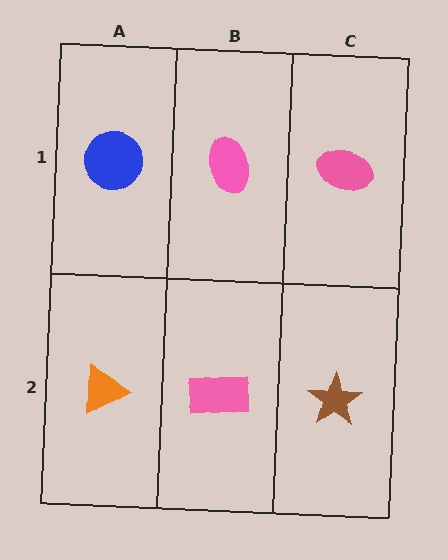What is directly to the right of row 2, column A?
A pink rectangle.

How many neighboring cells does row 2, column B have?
3.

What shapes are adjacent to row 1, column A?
An orange triangle (row 2, column A), a pink ellipse (row 1, column B).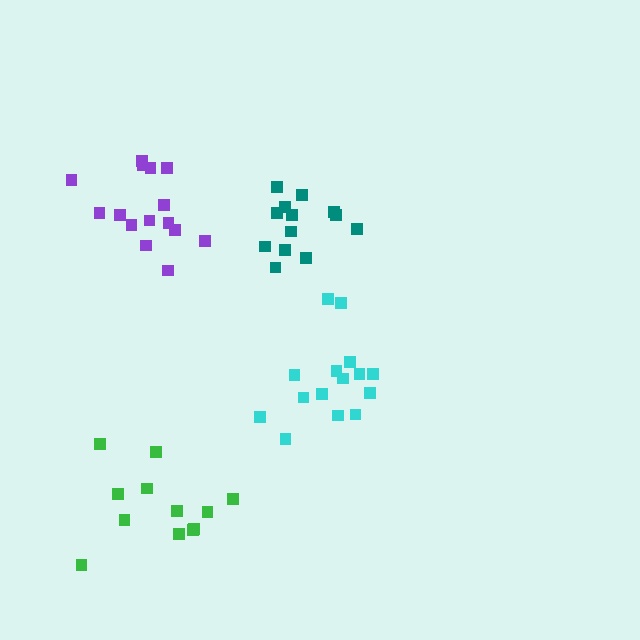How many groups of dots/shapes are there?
There are 4 groups.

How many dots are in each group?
Group 1: 15 dots, Group 2: 15 dots, Group 3: 12 dots, Group 4: 13 dots (55 total).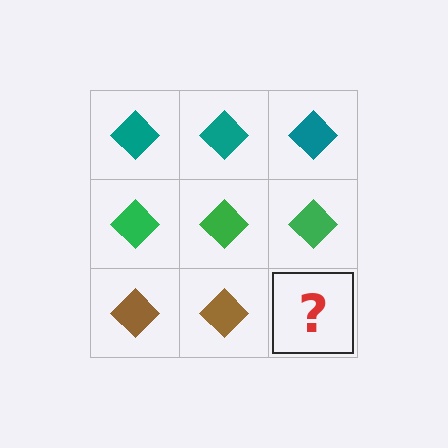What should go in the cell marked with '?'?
The missing cell should contain a brown diamond.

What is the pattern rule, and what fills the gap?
The rule is that each row has a consistent color. The gap should be filled with a brown diamond.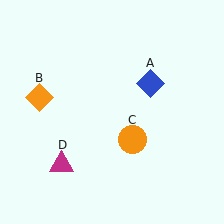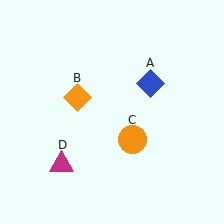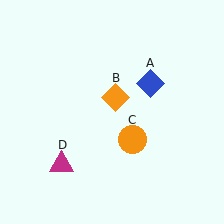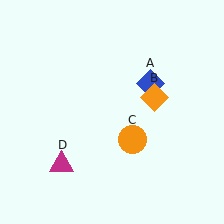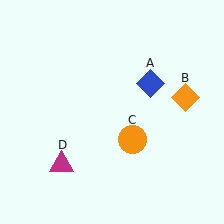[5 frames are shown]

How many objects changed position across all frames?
1 object changed position: orange diamond (object B).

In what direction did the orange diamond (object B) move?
The orange diamond (object B) moved right.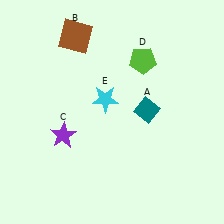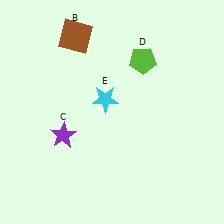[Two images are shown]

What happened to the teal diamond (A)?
The teal diamond (A) was removed in Image 2. It was in the top-right area of Image 1.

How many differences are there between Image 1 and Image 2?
There is 1 difference between the two images.